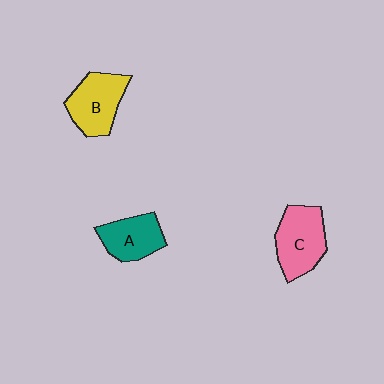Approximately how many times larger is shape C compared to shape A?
Approximately 1.3 times.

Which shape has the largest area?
Shape C (pink).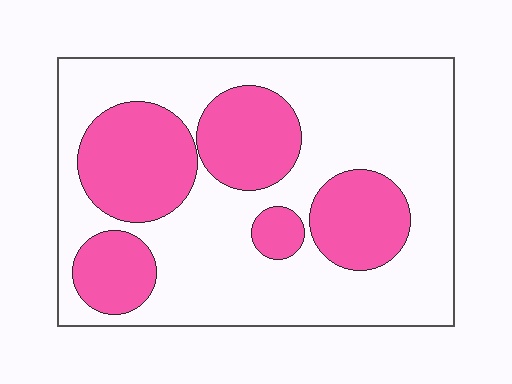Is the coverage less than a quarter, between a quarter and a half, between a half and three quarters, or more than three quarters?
Between a quarter and a half.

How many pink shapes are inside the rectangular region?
5.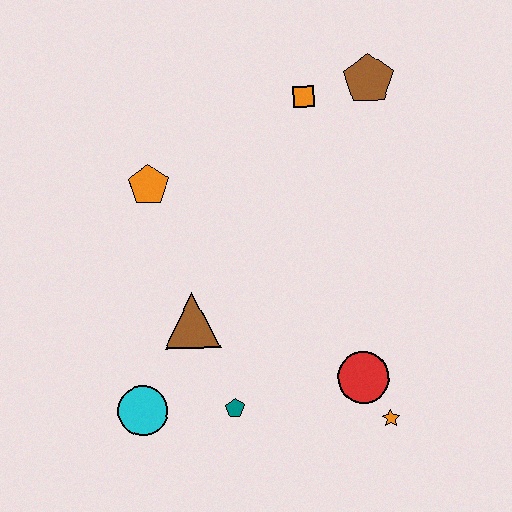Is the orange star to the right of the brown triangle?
Yes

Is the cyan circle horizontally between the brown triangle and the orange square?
No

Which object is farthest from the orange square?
The cyan circle is farthest from the orange square.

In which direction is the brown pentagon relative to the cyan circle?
The brown pentagon is above the cyan circle.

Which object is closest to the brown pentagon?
The orange square is closest to the brown pentagon.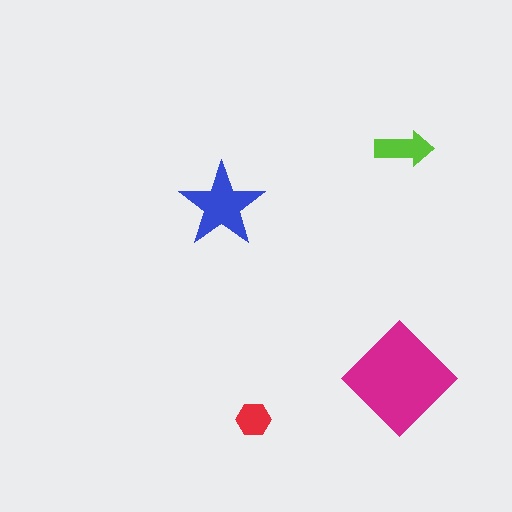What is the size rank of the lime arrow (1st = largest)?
3rd.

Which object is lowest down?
The red hexagon is bottommost.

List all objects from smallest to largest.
The red hexagon, the lime arrow, the blue star, the magenta diamond.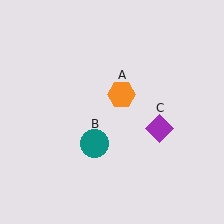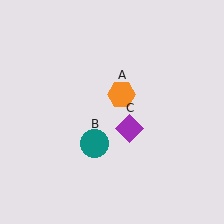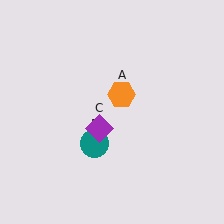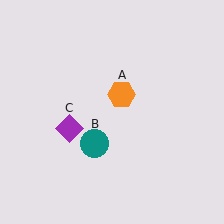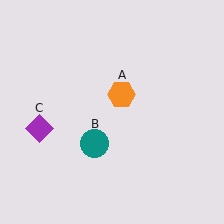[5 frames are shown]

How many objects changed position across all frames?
1 object changed position: purple diamond (object C).